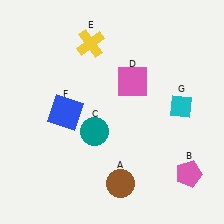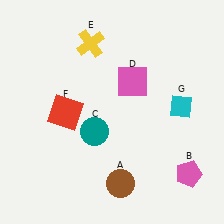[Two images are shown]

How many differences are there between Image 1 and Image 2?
There is 1 difference between the two images.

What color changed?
The square (F) changed from blue in Image 1 to red in Image 2.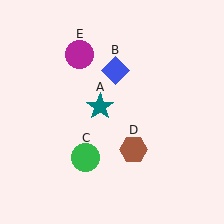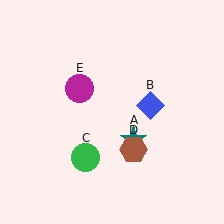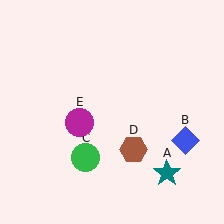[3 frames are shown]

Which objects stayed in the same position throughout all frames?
Green circle (object C) and brown hexagon (object D) remained stationary.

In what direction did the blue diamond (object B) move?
The blue diamond (object B) moved down and to the right.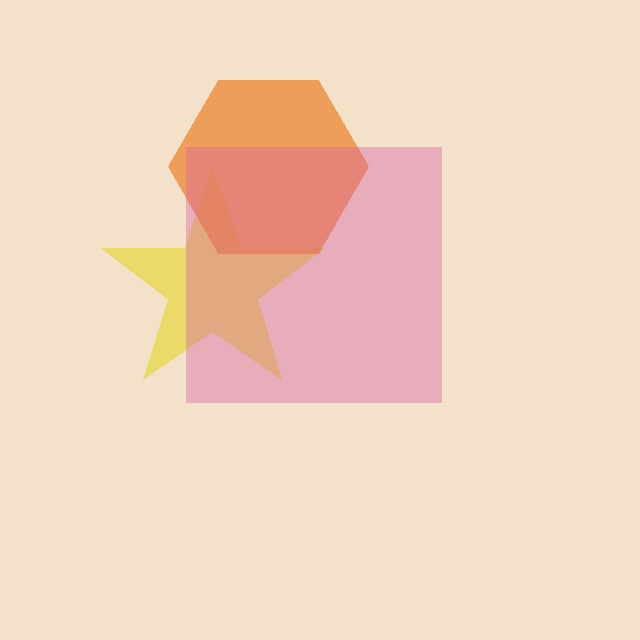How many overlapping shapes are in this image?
There are 3 overlapping shapes in the image.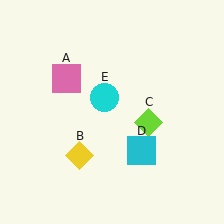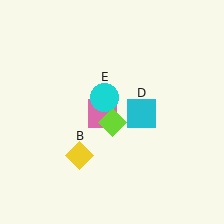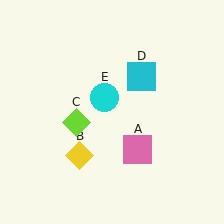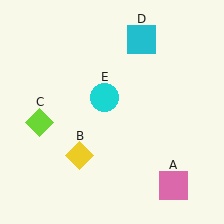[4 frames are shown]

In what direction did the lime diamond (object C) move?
The lime diamond (object C) moved left.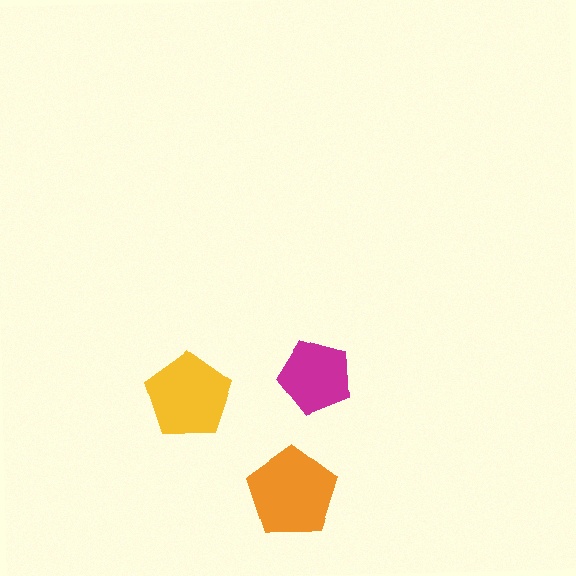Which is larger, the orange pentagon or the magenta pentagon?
The orange one.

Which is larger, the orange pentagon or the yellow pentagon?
The orange one.